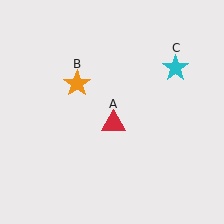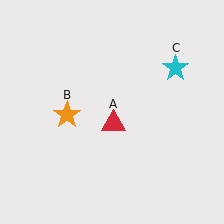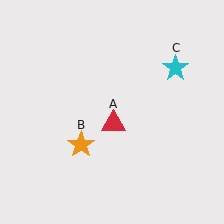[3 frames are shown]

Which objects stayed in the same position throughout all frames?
Red triangle (object A) and cyan star (object C) remained stationary.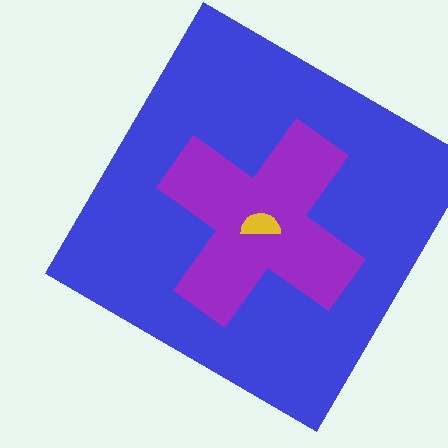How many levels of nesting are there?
3.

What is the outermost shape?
The blue diamond.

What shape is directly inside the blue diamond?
The purple cross.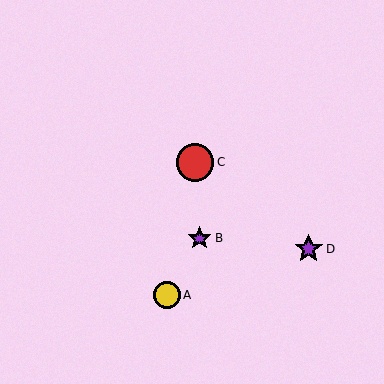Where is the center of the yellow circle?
The center of the yellow circle is at (167, 295).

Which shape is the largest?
The red circle (labeled C) is the largest.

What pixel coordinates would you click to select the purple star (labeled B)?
Click at (200, 238) to select the purple star B.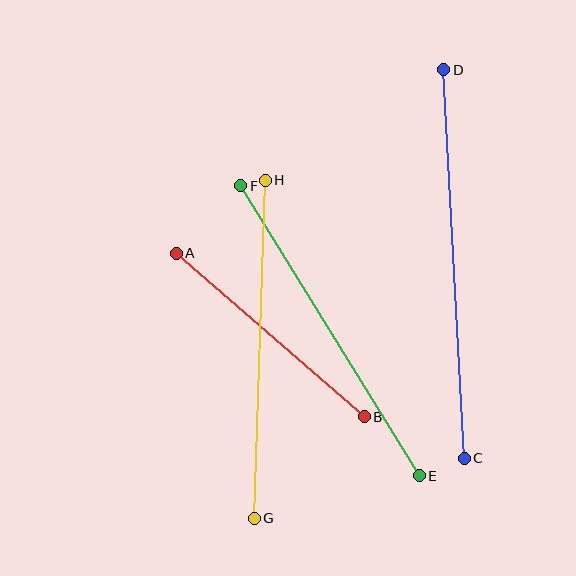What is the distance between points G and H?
The distance is approximately 338 pixels.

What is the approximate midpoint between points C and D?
The midpoint is at approximately (454, 264) pixels.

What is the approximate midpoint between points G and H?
The midpoint is at approximately (260, 349) pixels.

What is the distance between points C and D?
The distance is approximately 389 pixels.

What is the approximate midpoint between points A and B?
The midpoint is at approximately (270, 335) pixels.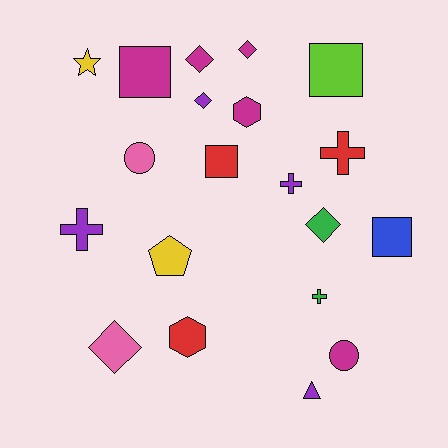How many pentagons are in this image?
There is 1 pentagon.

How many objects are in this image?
There are 20 objects.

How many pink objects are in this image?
There are 2 pink objects.